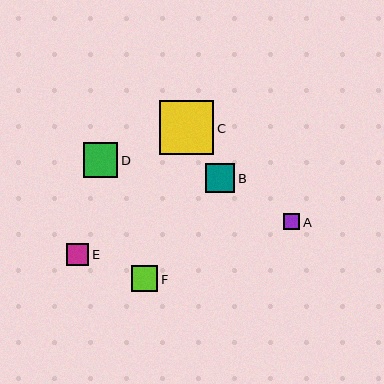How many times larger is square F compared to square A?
Square F is approximately 1.7 times the size of square A.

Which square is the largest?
Square C is the largest with a size of approximately 55 pixels.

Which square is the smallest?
Square A is the smallest with a size of approximately 16 pixels.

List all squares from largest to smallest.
From largest to smallest: C, D, B, F, E, A.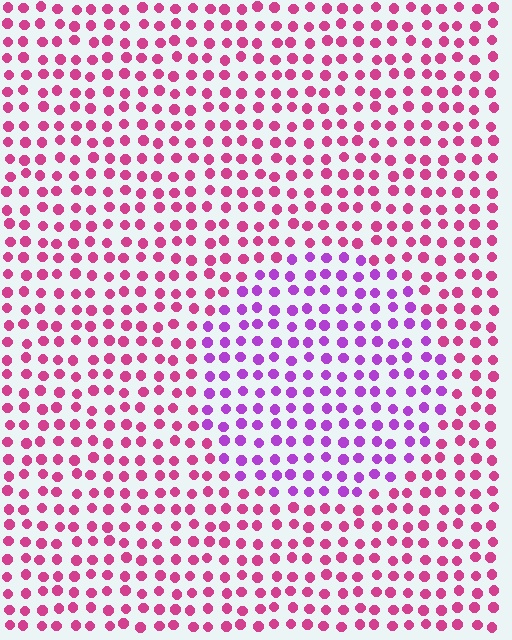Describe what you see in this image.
The image is filled with small magenta elements in a uniform arrangement. A circle-shaped region is visible where the elements are tinted to a slightly different hue, forming a subtle color boundary.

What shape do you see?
I see a circle.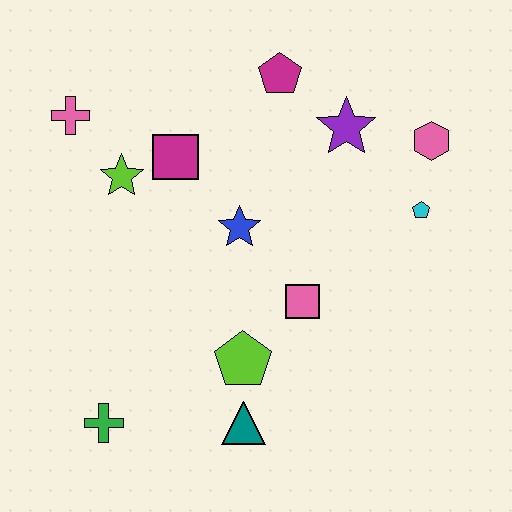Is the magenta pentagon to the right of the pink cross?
Yes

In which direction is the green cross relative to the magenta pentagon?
The green cross is below the magenta pentagon.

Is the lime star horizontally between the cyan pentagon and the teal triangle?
No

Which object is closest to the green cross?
The teal triangle is closest to the green cross.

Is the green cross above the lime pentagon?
No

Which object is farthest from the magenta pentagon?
The green cross is farthest from the magenta pentagon.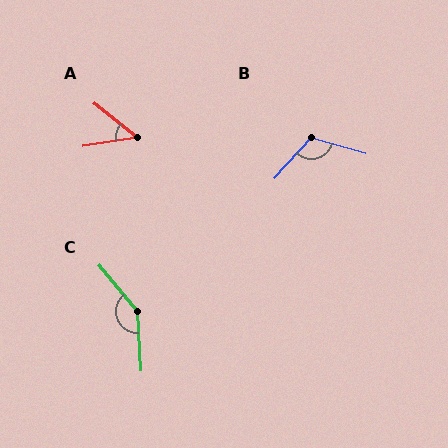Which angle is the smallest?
A, at approximately 48 degrees.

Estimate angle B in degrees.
Approximately 116 degrees.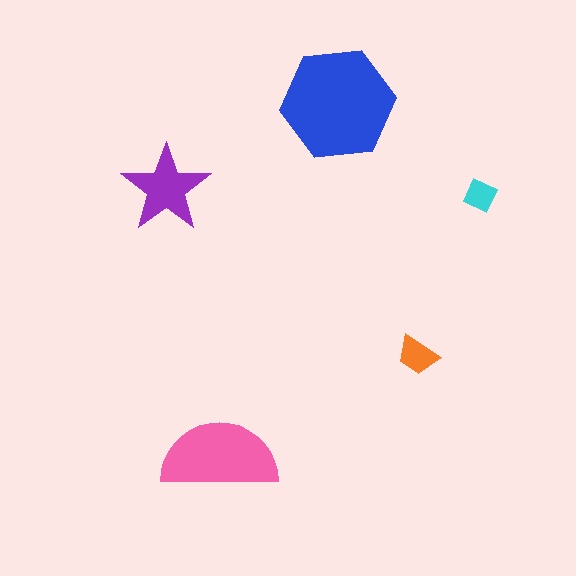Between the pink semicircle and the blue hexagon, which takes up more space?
The blue hexagon.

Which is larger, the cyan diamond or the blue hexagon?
The blue hexagon.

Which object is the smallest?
The cyan diamond.